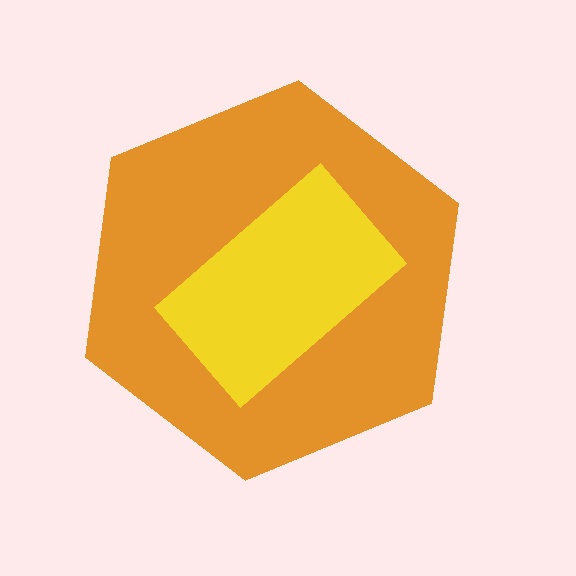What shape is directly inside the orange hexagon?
The yellow rectangle.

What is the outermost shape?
The orange hexagon.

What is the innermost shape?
The yellow rectangle.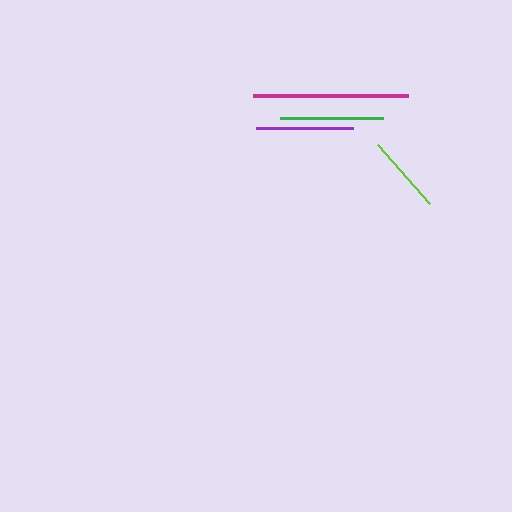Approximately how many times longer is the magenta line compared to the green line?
The magenta line is approximately 1.5 times the length of the green line.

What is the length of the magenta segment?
The magenta segment is approximately 156 pixels long.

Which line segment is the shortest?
The lime line is the shortest at approximately 78 pixels.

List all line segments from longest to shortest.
From longest to shortest: magenta, green, purple, lime.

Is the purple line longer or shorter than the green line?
The green line is longer than the purple line.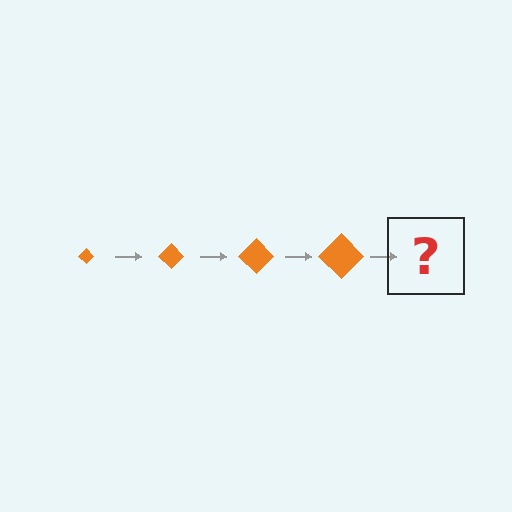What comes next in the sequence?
The next element should be an orange diamond, larger than the previous one.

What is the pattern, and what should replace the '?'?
The pattern is that the diamond gets progressively larger each step. The '?' should be an orange diamond, larger than the previous one.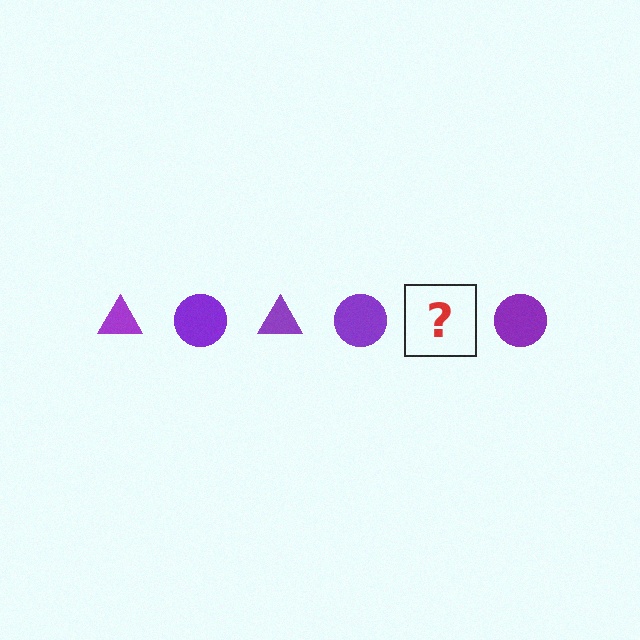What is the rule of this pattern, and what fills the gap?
The rule is that the pattern cycles through triangle, circle shapes in purple. The gap should be filled with a purple triangle.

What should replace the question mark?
The question mark should be replaced with a purple triangle.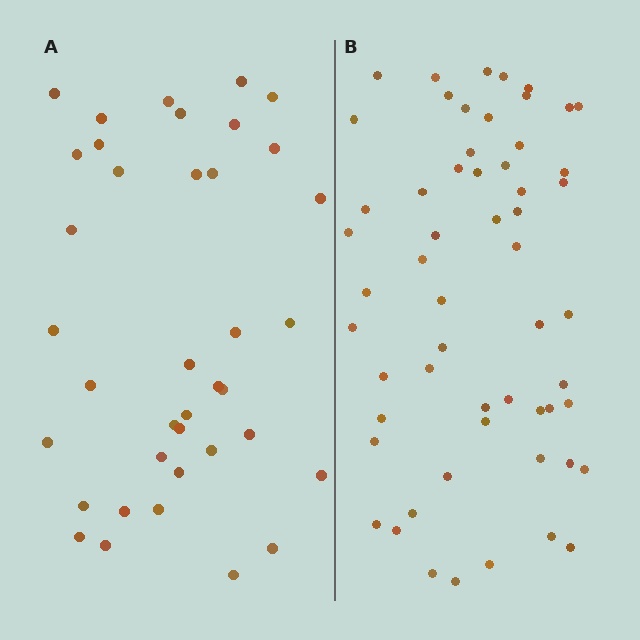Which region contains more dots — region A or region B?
Region B (the right region) has more dots.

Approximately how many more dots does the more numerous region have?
Region B has approximately 20 more dots than region A.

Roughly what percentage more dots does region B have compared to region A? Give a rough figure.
About 50% more.